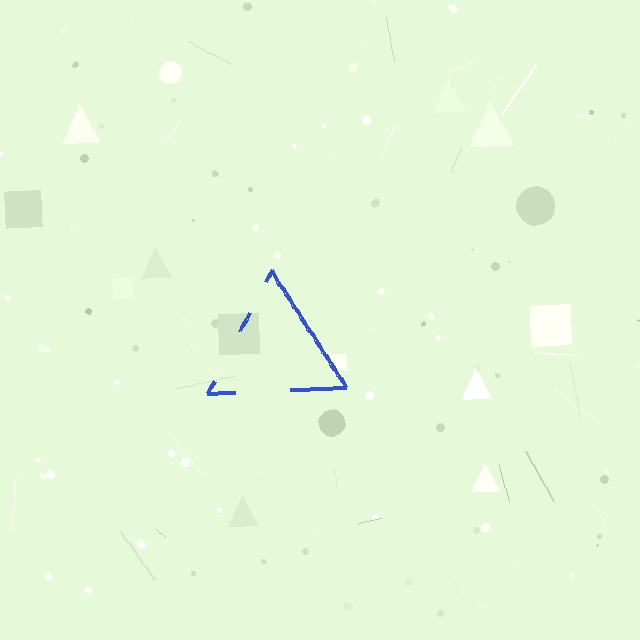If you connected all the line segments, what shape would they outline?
They would outline a triangle.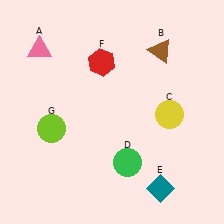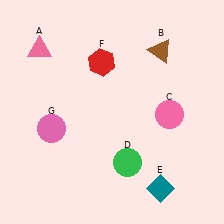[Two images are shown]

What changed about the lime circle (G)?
In Image 1, G is lime. In Image 2, it changed to pink.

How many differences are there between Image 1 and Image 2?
There are 2 differences between the two images.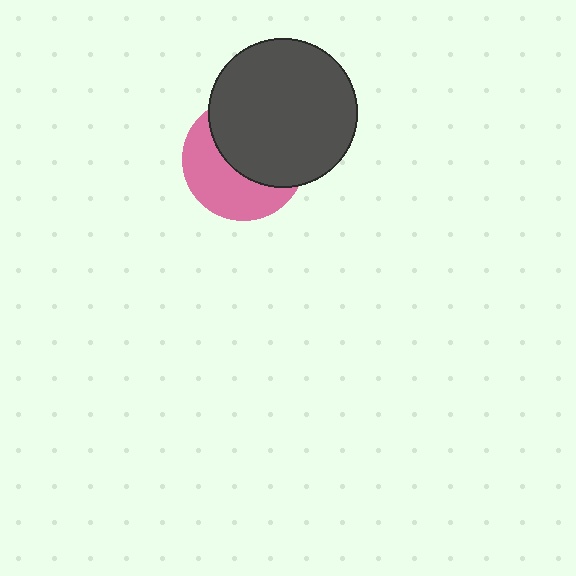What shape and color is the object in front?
The object in front is a dark gray circle.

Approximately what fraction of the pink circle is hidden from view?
Roughly 55% of the pink circle is hidden behind the dark gray circle.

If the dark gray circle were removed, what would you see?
You would see the complete pink circle.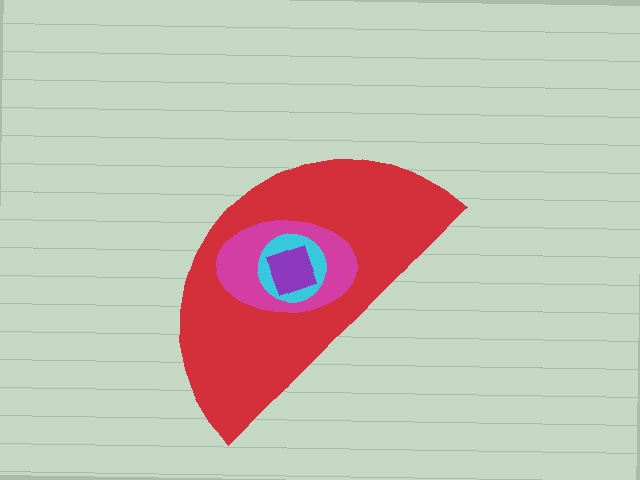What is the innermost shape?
The purple square.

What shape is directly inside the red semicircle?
The magenta ellipse.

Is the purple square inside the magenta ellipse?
Yes.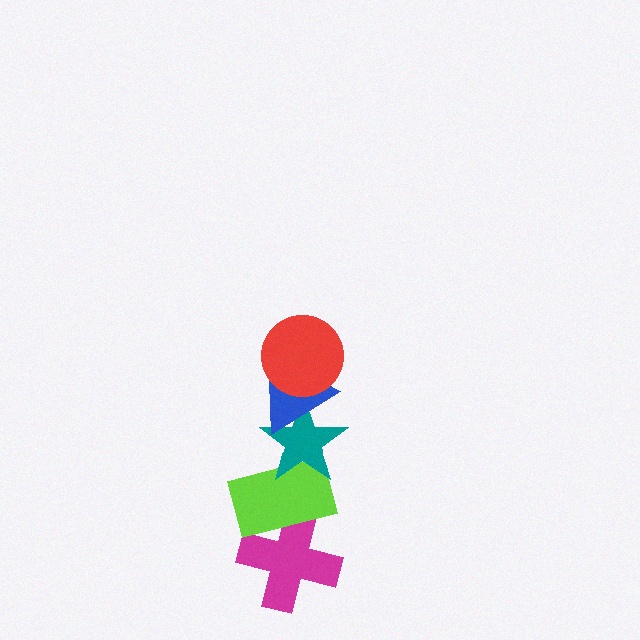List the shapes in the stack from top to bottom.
From top to bottom: the red circle, the blue triangle, the teal star, the lime rectangle, the magenta cross.